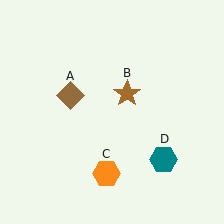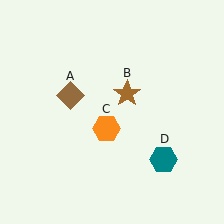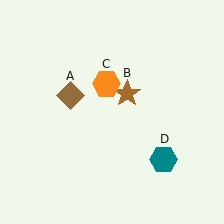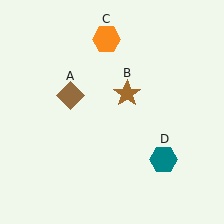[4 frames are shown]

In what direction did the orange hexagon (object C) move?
The orange hexagon (object C) moved up.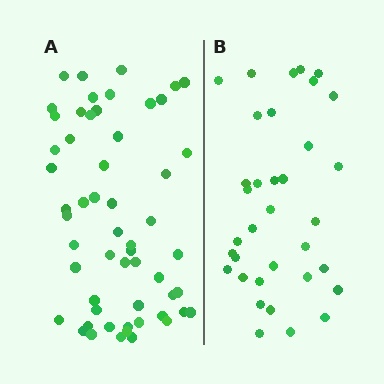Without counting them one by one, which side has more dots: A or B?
Region A (the left region) has more dots.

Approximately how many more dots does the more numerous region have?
Region A has approximately 20 more dots than region B.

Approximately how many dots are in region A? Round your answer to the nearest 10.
About 60 dots. (The exact count is 56, which rounds to 60.)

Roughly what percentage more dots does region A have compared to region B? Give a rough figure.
About 60% more.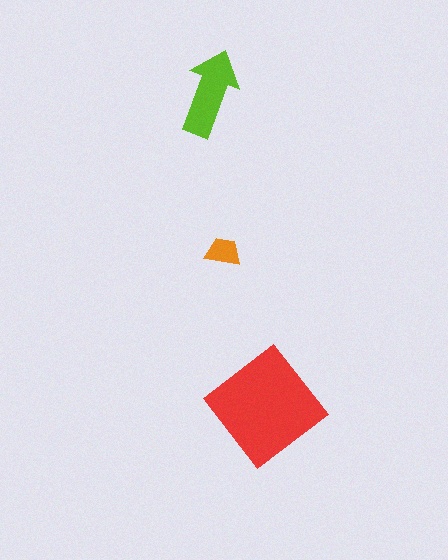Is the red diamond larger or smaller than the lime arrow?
Larger.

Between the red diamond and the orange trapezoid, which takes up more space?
The red diamond.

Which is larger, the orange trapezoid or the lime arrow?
The lime arrow.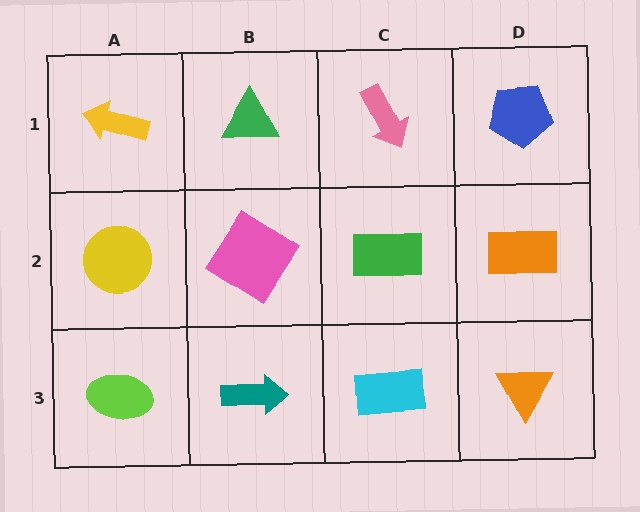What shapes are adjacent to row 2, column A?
A yellow arrow (row 1, column A), a lime ellipse (row 3, column A), a pink diamond (row 2, column B).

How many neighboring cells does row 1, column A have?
2.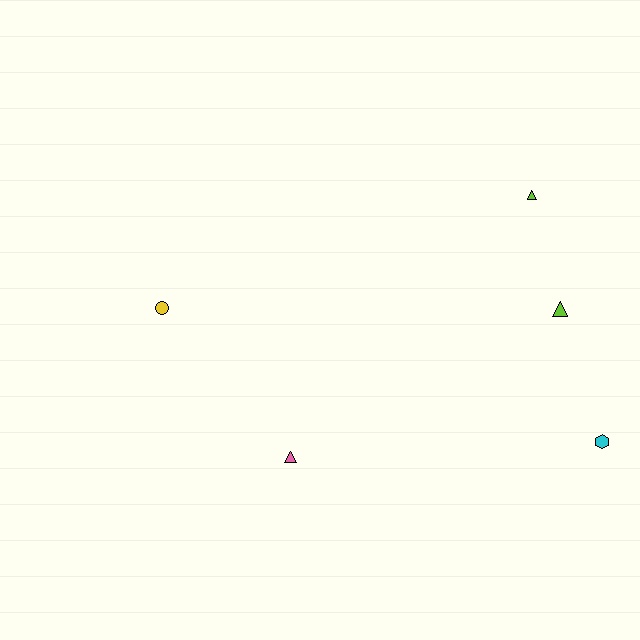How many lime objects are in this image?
There are 2 lime objects.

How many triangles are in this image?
There are 3 triangles.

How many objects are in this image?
There are 5 objects.